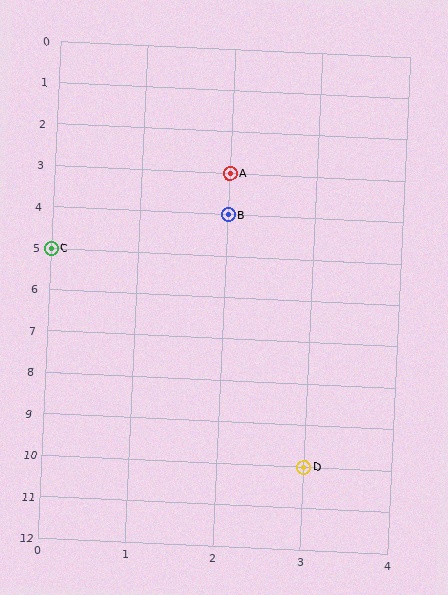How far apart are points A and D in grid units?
Points A and D are 1 column and 7 rows apart (about 7.1 grid units diagonally).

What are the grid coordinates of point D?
Point D is at grid coordinates (3, 10).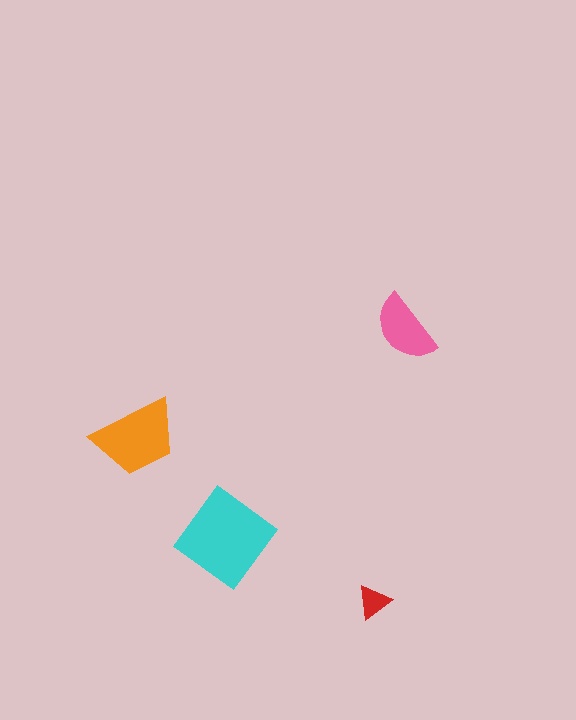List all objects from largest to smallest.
The cyan diamond, the orange trapezoid, the pink semicircle, the red triangle.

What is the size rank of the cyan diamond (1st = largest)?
1st.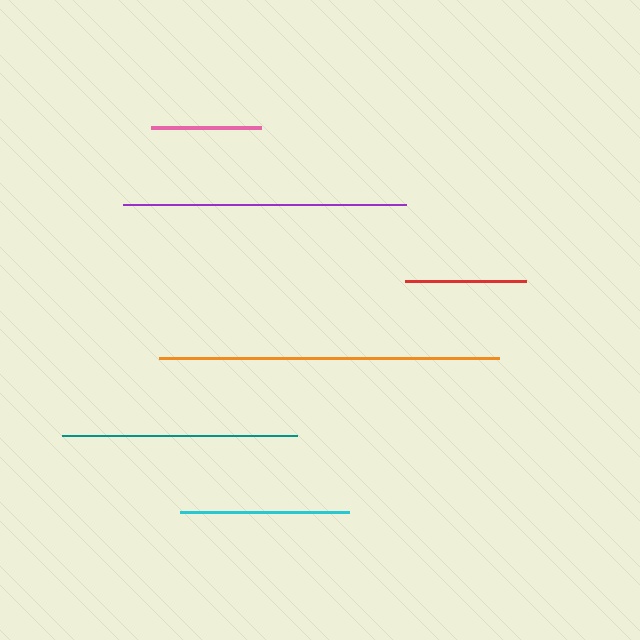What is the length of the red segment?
The red segment is approximately 122 pixels long.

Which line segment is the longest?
The orange line is the longest at approximately 340 pixels.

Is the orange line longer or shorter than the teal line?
The orange line is longer than the teal line.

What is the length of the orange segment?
The orange segment is approximately 340 pixels long.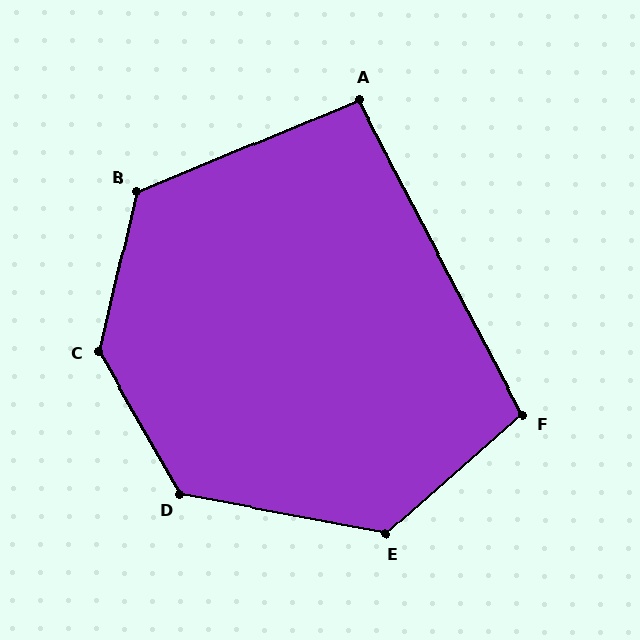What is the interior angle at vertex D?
Approximately 130 degrees (obtuse).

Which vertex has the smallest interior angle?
A, at approximately 95 degrees.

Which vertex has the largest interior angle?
C, at approximately 137 degrees.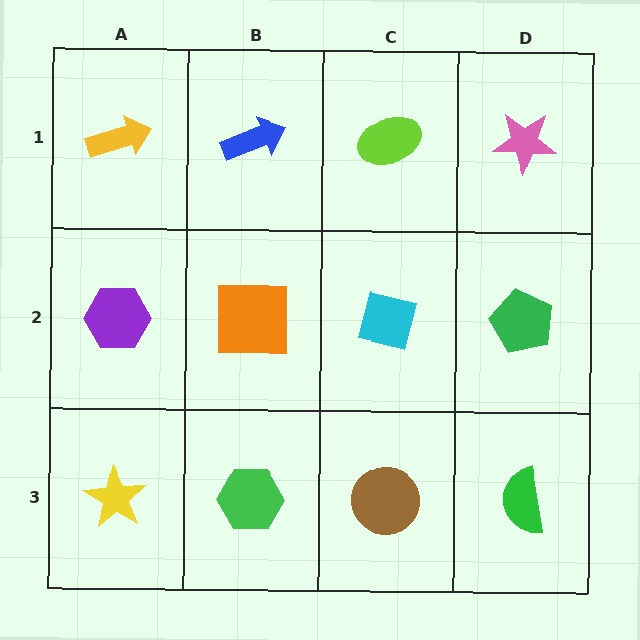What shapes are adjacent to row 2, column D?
A pink star (row 1, column D), a green semicircle (row 3, column D), a cyan square (row 2, column C).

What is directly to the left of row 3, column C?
A green hexagon.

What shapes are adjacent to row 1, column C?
A cyan square (row 2, column C), a blue arrow (row 1, column B), a pink star (row 1, column D).